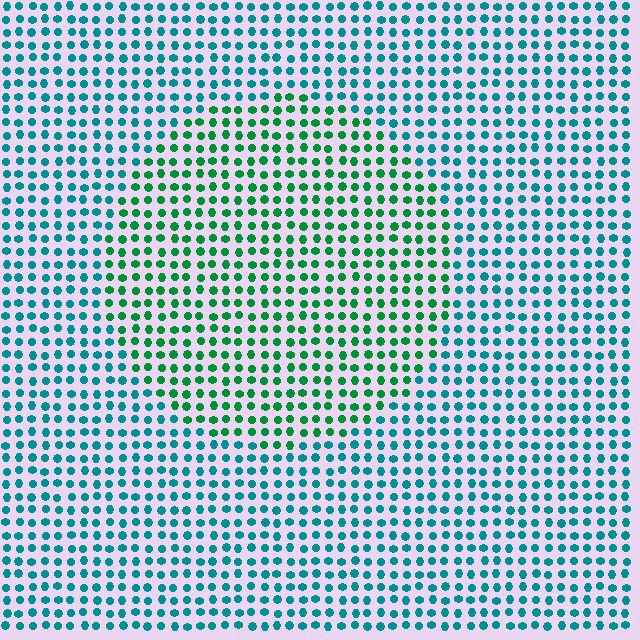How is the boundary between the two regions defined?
The boundary is defined purely by a slight shift in hue (about 39 degrees). Spacing, size, and orientation are identical on both sides.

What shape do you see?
I see a circle.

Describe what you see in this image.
The image is filled with small teal elements in a uniform arrangement. A circle-shaped region is visible where the elements are tinted to a slightly different hue, forming a subtle color boundary.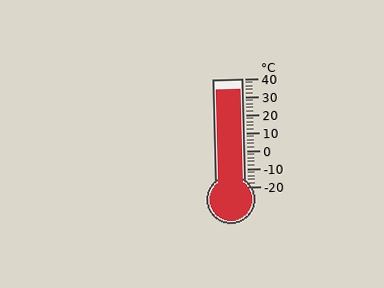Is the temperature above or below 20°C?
The temperature is above 20°C.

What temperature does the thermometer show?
The thermometer shows approximately 34°C.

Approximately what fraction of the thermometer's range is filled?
The thermometer is filled to approximately 90% of its range.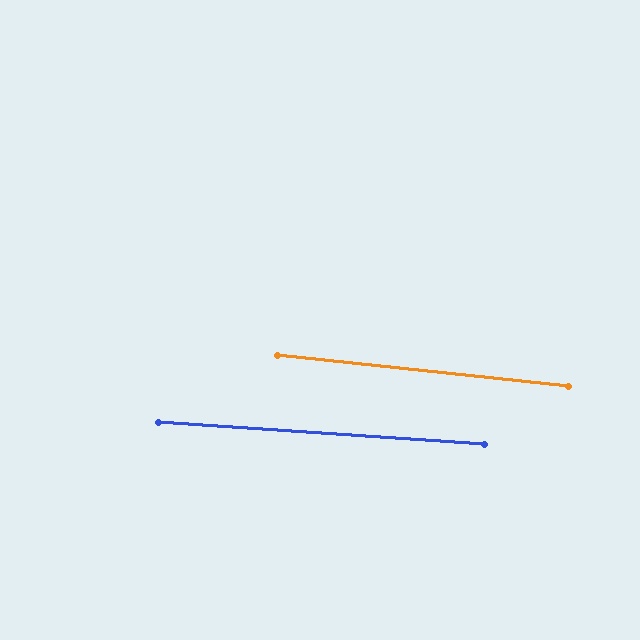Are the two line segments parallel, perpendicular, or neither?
Parallel — their directions differ by only 2.0°.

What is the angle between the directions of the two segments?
Approximately 2 degrees.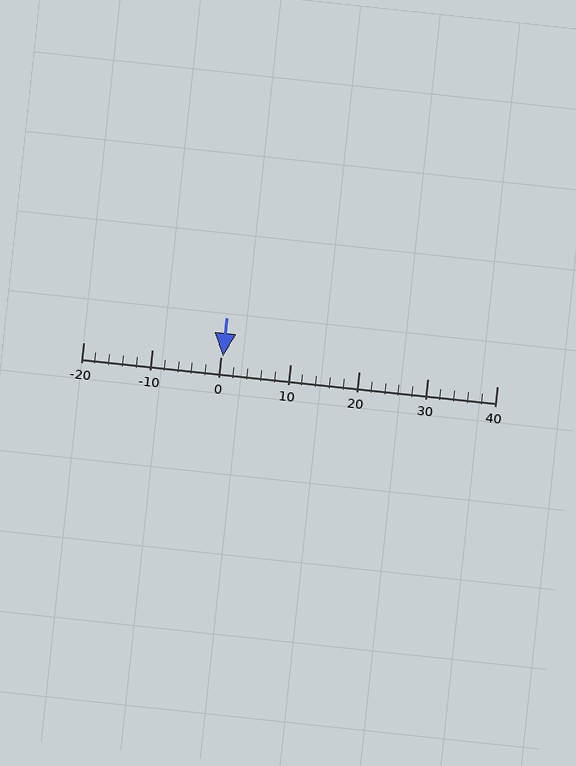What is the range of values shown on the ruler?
The ruler shows values from -20 to 40.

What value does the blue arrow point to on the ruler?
The blue arrow points to approximately 0.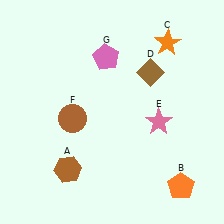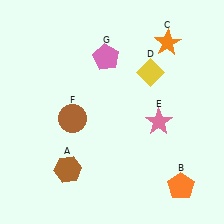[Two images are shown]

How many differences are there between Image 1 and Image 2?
There is 1 difference between the two images.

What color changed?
The diamond (D) changed from brown in Image 1 to yellow in Image 2.